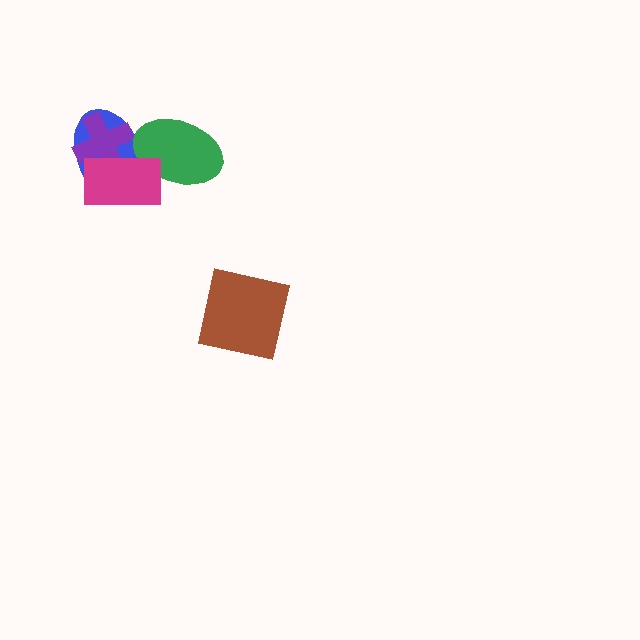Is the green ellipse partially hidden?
Yes, it is partially covered by another shape.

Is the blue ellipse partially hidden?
Yes, it is partially covered by another shape.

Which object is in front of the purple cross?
The magenta rectangle is in front of the purple cross.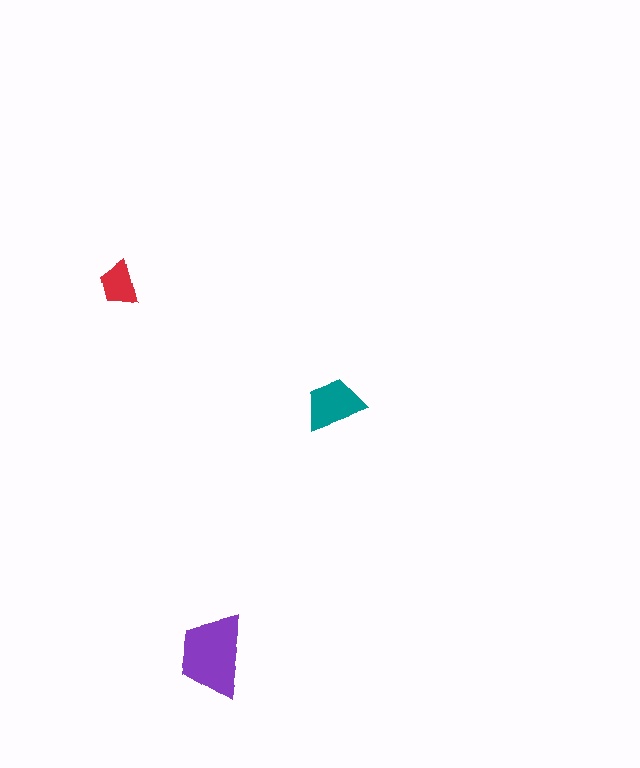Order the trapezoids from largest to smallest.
the purple one, the teal one, the red one.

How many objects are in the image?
There are 3 objects in the image.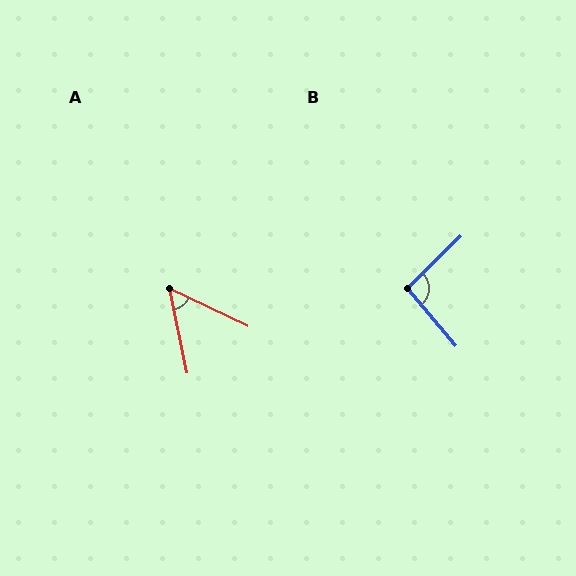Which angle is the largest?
B, at approximately 94 degrees.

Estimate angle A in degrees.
Approximately 53 degrees.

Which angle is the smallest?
A, at approximately 53 degrees.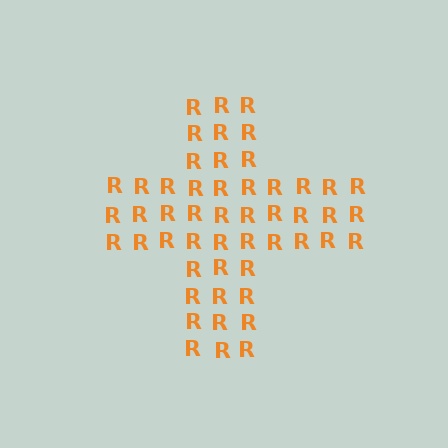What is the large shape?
The large shape is a cross.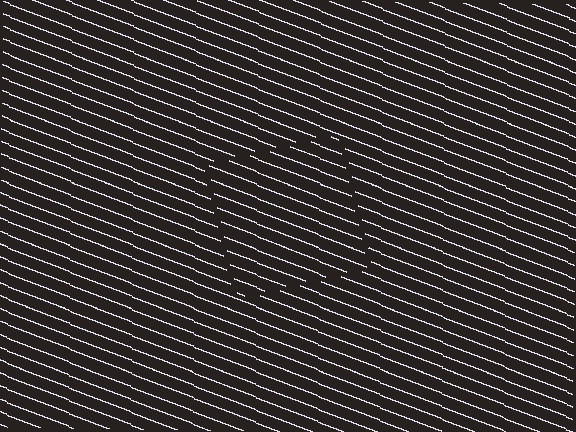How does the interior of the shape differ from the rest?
The interior of the shape contains the same grating, shifted by half a period — the contour is defined by the phase discontinuity where line-ends from the inner and outer gratings abut.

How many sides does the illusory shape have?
4 sides — the line-ends trace a square.